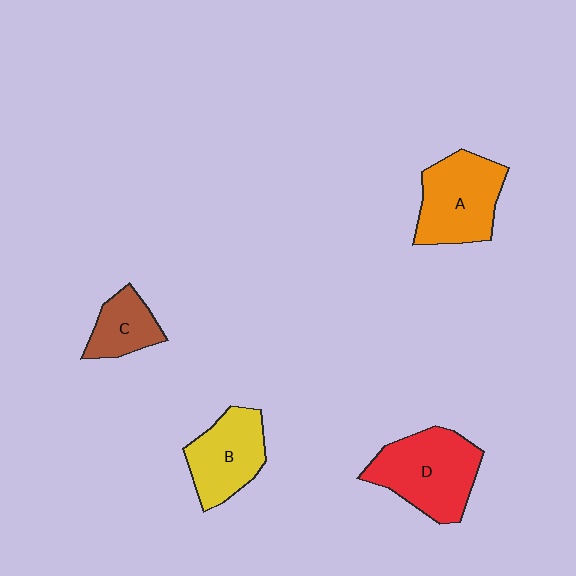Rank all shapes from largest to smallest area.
From largest to smallest: D (red), A (orange), B (yellow), C (brown).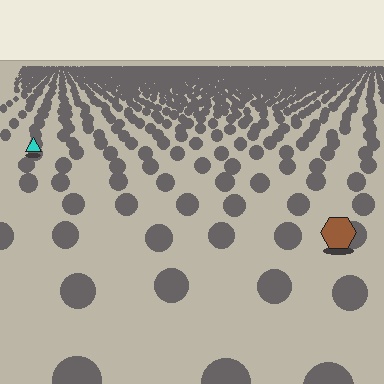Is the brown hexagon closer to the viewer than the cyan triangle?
Yes. The brown hexagon is closer — you can tell from the texture gradient: the ground texture is coarser near it.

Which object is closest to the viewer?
The brown hexagon is closest. The texture marks near it are larger and more spread out.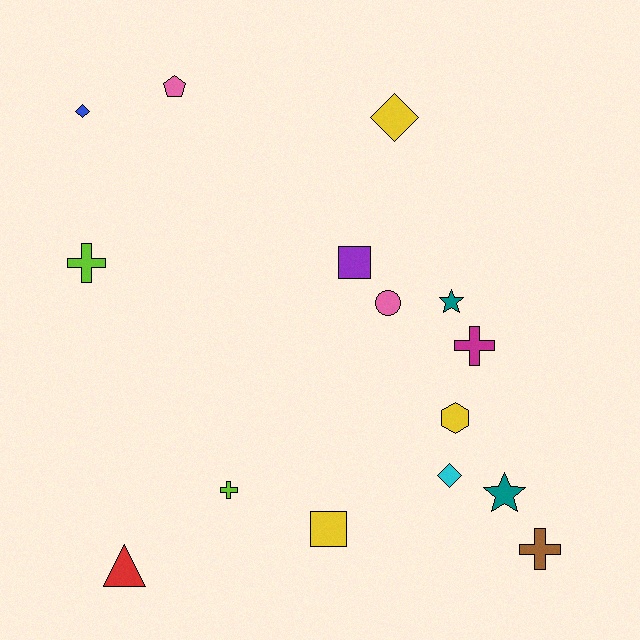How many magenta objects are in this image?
There is 1 magenta object.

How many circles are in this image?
There is 1 circle.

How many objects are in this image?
There are 15 objects.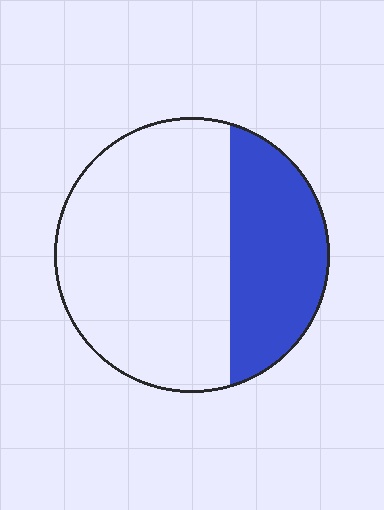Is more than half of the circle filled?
No.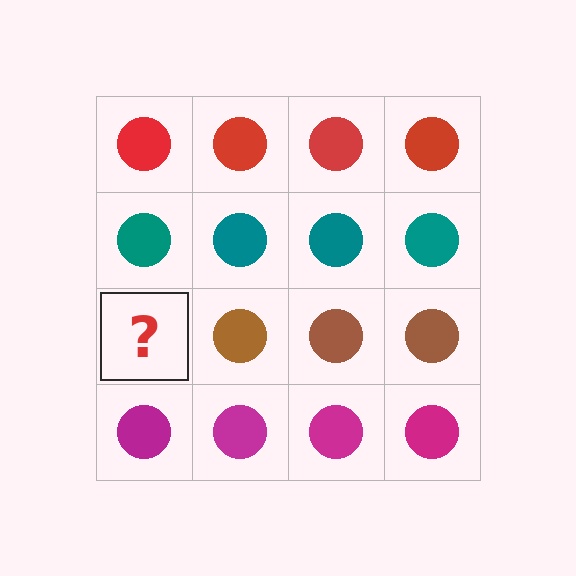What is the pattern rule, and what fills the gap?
The rule is that each row has a consistent color. The gap should be filled with a brown circle.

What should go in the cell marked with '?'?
The missing cell should contain a brown circle.